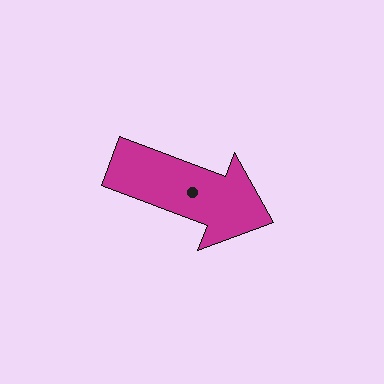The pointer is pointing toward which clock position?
Roughly 4 o'clock.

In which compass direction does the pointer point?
East.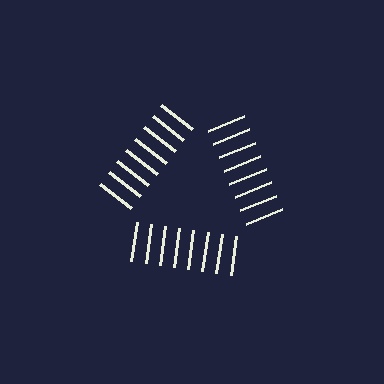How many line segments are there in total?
24 — 8 along each of the 3 edges.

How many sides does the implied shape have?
3 sides — the line-ends trace a triangle.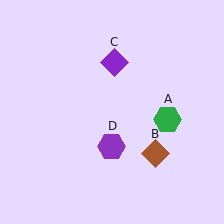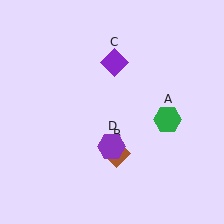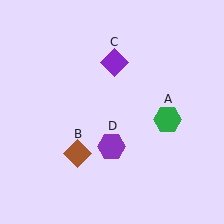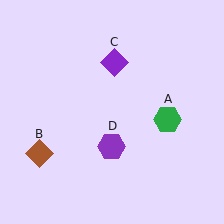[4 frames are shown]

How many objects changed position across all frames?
1 object changed position: brown diamond (object B).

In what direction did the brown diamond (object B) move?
The brown diamond (object B) moved left.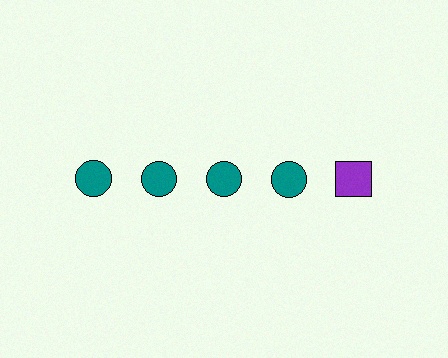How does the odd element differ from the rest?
It differs in both color (purple instead of teal) and shape (square instead of circle).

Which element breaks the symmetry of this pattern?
The purple square in the top row, rightmost column breaks the symmetry. All other shapes are teal circles.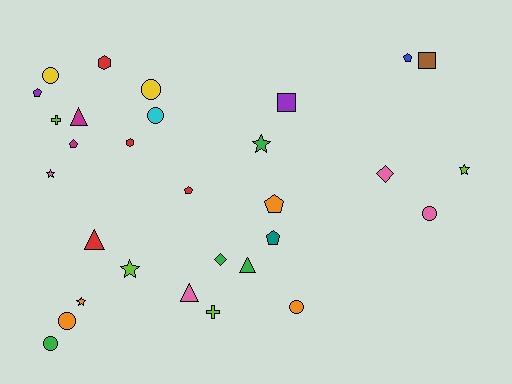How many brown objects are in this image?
There is 1 brown object.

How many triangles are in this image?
There are 4 triangles.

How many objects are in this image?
There are 30 objects.